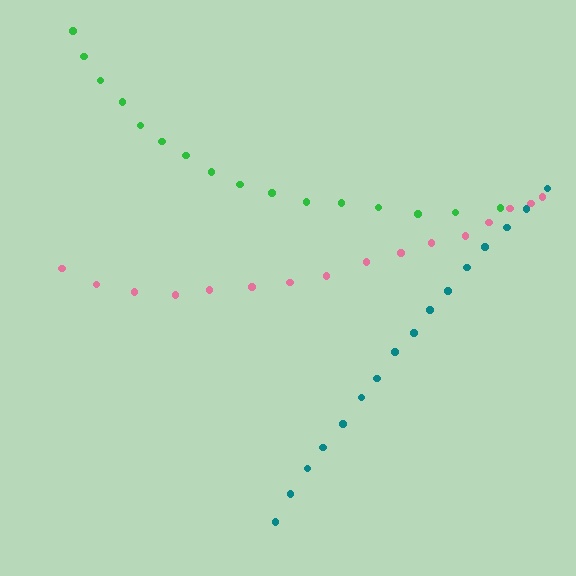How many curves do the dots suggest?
There are 3 distinct paths.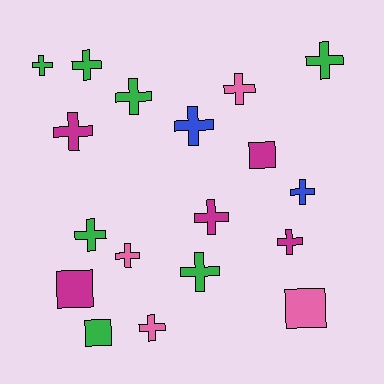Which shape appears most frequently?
Cross, with 14 objects.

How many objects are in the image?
There are 18 objects.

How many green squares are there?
There is 1 green square.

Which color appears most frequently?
Green, with 7 objects.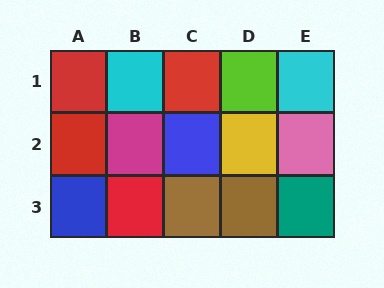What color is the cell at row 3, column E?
Teal.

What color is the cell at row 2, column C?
Blue.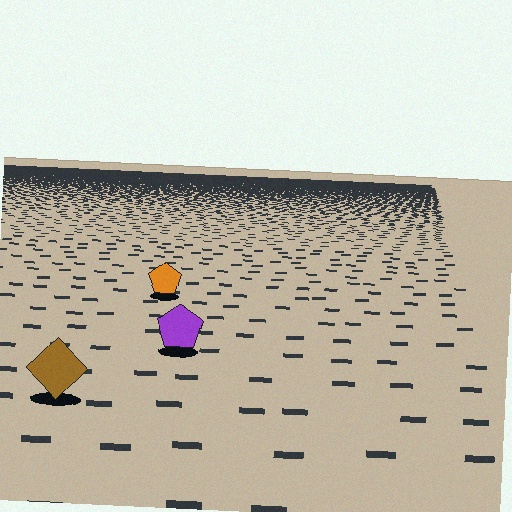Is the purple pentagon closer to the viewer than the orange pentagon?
Yes. The purple pentagon is closer — you can tell from the texture gradient: the ground texture is coarser near it.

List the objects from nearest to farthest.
From nearest to farthest: the brown diamond, the purple pentagon, the orange pentagon.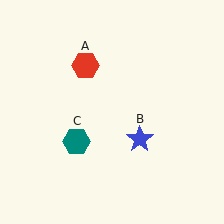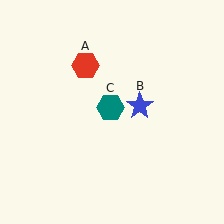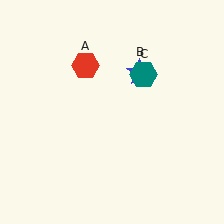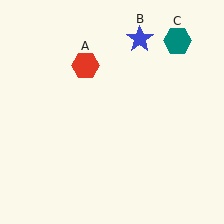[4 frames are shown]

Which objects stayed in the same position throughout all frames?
Red hexagon (object A) remained stationary.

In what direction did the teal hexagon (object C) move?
The teal hexagon (object C) moved up and to the right.